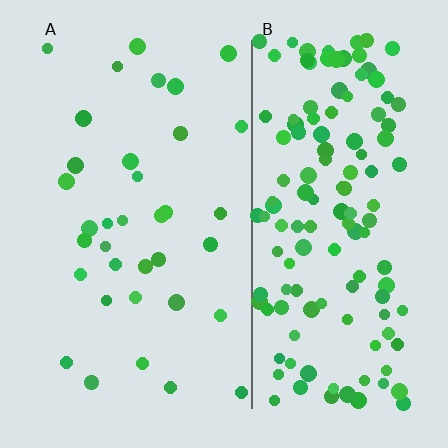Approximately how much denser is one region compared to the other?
Approximately 3.9× — region B over region A.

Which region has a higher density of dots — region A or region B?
B (the right).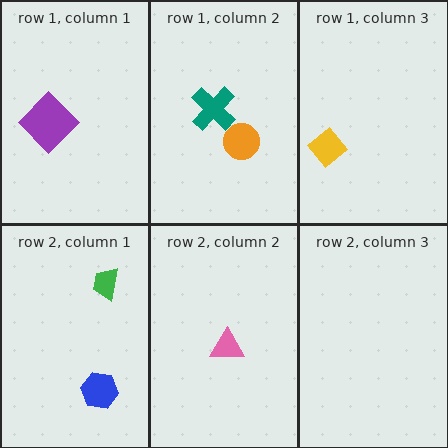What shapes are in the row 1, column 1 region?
The purple diamond.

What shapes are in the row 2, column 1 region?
The blue hexagon, the green trapezoid.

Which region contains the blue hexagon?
The row 2, column 1 region.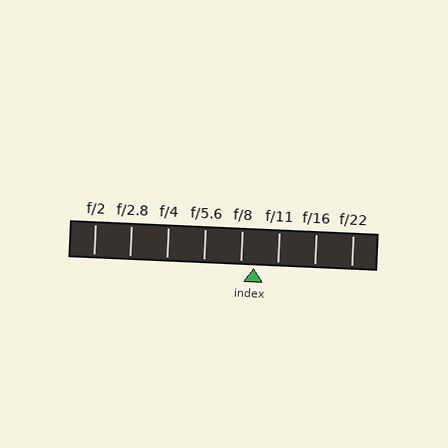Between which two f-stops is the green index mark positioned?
The index mark is between f/8 and f/11.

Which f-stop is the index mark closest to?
The index mark is closest to f/8.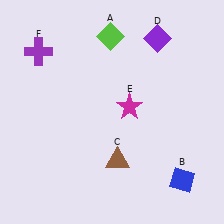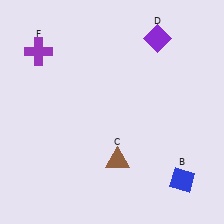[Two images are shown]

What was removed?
The lime diamond (A), the magenta star (E) were removed in Image 2.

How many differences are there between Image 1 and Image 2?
There are 2 differences between the two images.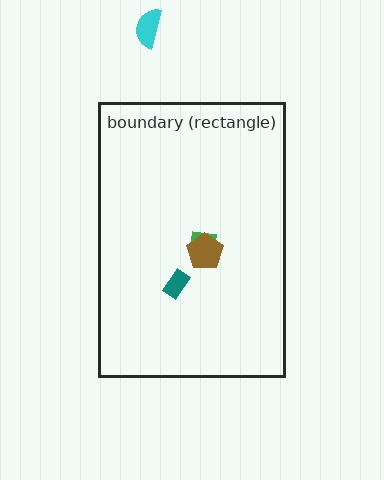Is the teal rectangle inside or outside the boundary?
Inside.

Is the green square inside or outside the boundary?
Inside.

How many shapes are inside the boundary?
3 inside, 1 outside.